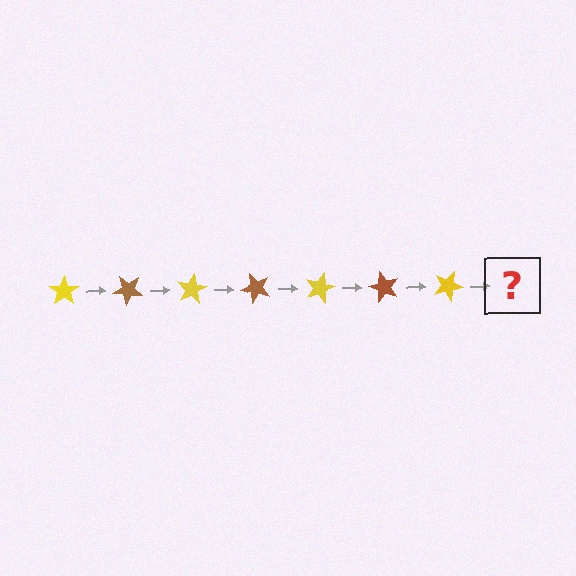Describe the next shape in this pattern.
It should be a brown star, rotated 280 degrees from the start.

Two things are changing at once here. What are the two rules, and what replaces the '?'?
The two rules are that it rotates 40 degrees each step and the color cycles through yellow and brown. The '?' should be a brown star, rotated 280 degrees from the start.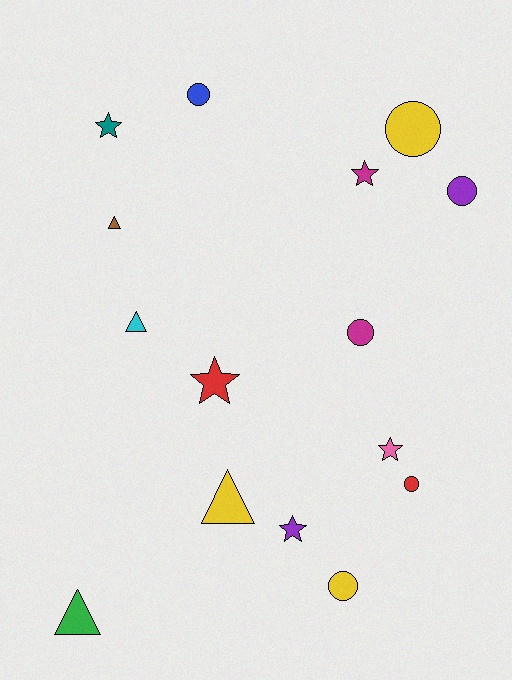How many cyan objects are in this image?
There is 1 cyan object.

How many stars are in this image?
There are 5 stars.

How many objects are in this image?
There are 15 objects.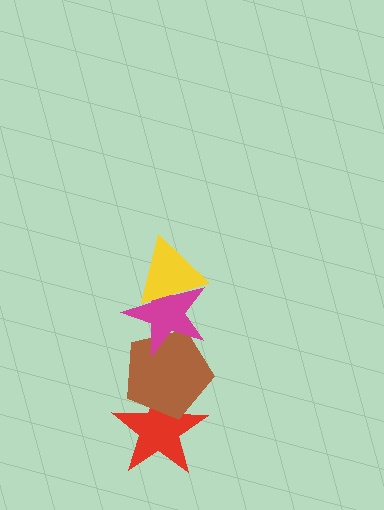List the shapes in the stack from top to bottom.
From top to bottom: the yellow triangle, the magenta star, the brown pentagon, the red star.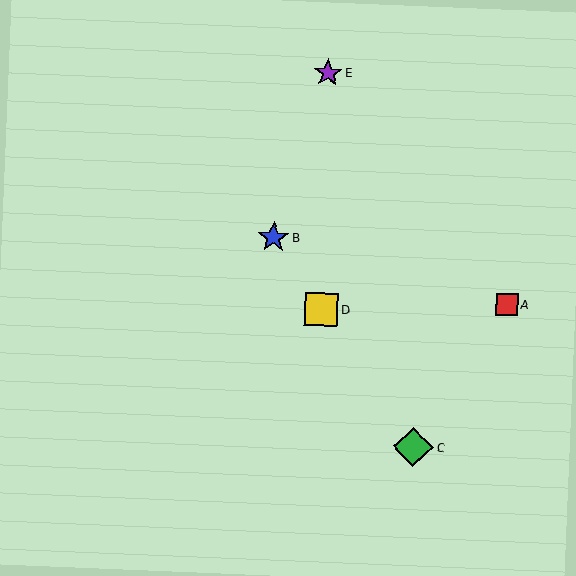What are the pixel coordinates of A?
Object A is at (507, 304).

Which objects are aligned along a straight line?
Objects B, C, D are aligned along a straight line.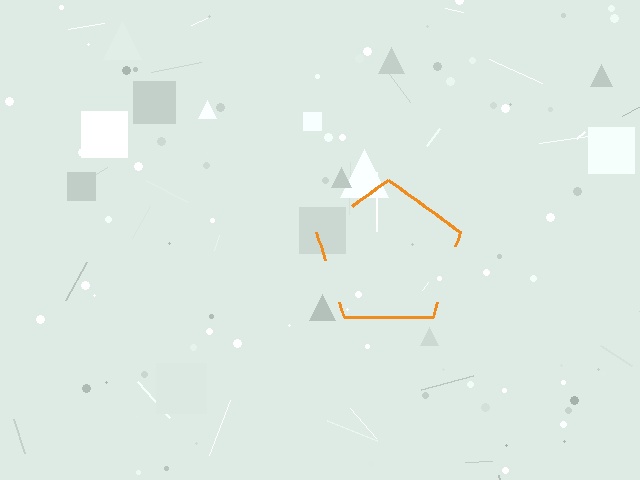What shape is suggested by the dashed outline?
The dashed outline suggests a pentagon.